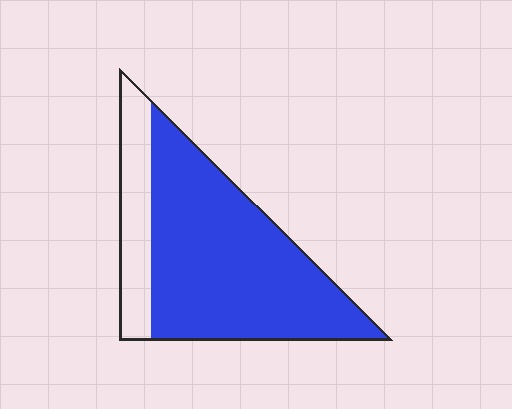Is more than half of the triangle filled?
Yes.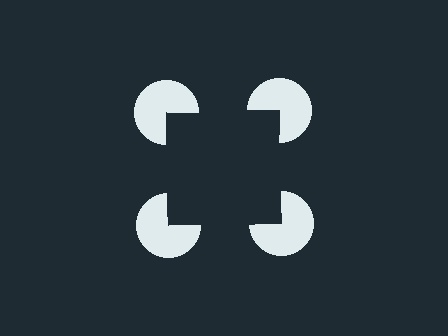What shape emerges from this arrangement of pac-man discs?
An illusory square — its edges are inferred from the aligned wedge cuts in the pac-man discs, not physically drawn.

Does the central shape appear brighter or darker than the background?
It typically appears slightly darker than the background, even though no actual brightness change is drawn.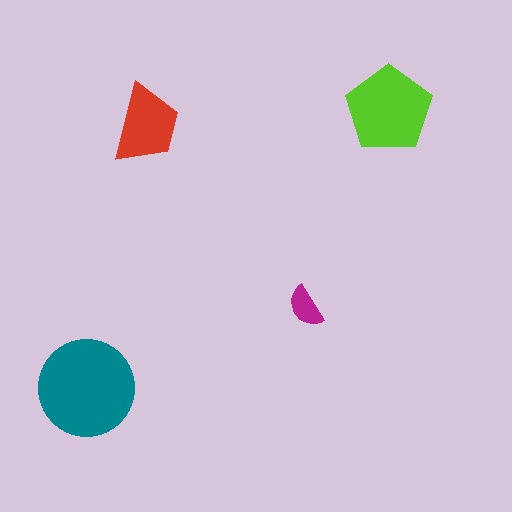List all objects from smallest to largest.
The magenta semicircle, the red trapezoid, the lime pentagon, the teal circle.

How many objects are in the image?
There are 4 objects in the image.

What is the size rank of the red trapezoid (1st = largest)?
3rd.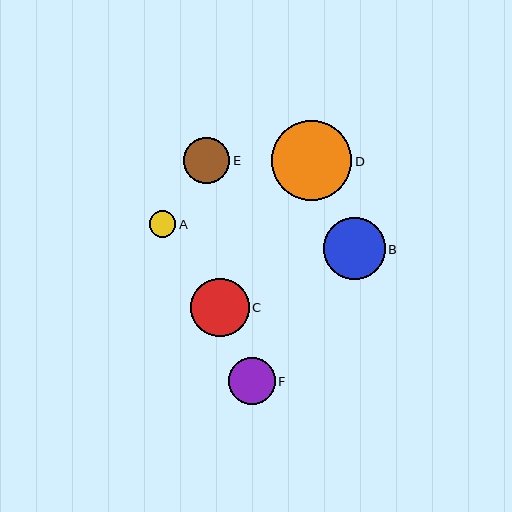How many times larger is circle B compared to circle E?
Circle B is approximately 1.3 times the size of circle E.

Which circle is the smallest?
Circle A is the smallest with a size of approximately 27 pixels.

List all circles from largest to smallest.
From largest to smallest: D, B, C, F, E, A.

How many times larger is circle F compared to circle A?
Circle F is approximately 1.8 times the size of circle A.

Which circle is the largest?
Circle D is the largest with a size of approximately 80 pixels.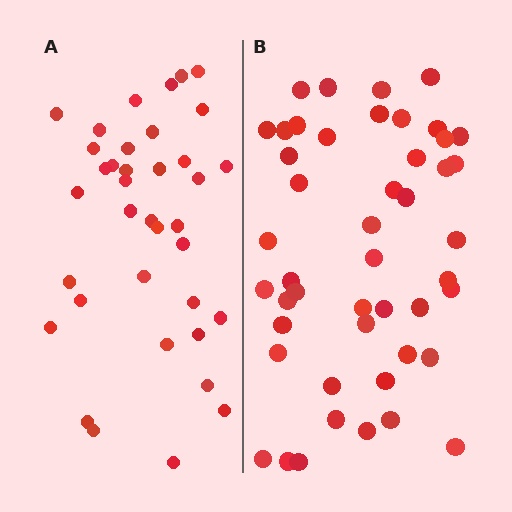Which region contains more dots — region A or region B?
Region B (the right region) has more dots.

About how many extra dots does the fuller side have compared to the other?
Region B has roughly 10 or so more dots than region A.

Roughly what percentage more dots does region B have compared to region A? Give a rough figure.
About 25% more.